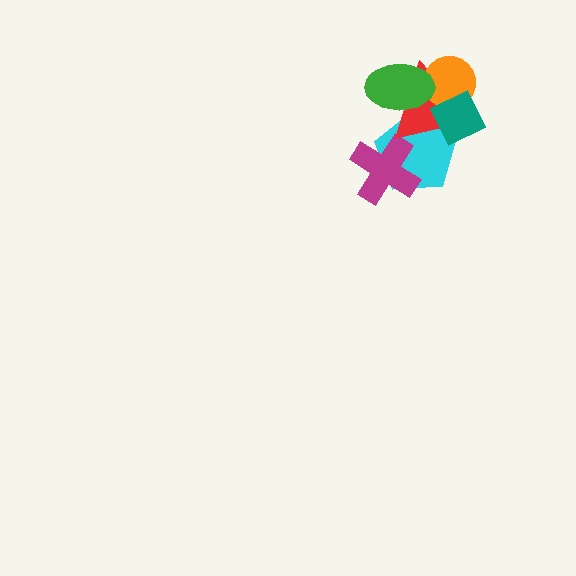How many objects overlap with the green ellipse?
3 objects overlap with the green ellipse.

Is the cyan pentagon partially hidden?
Yes, it is partially covered by another shape.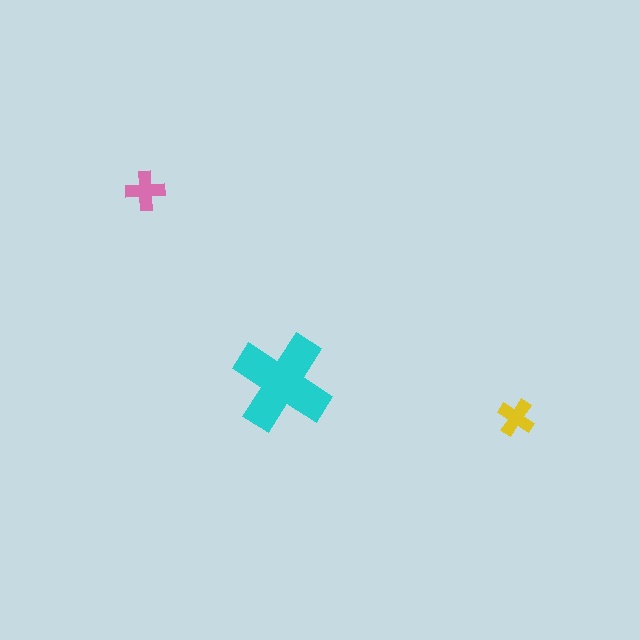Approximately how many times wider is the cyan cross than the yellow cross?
About 2.5 times wider.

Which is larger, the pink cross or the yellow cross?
The pink one.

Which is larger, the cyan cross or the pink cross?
The cyan one.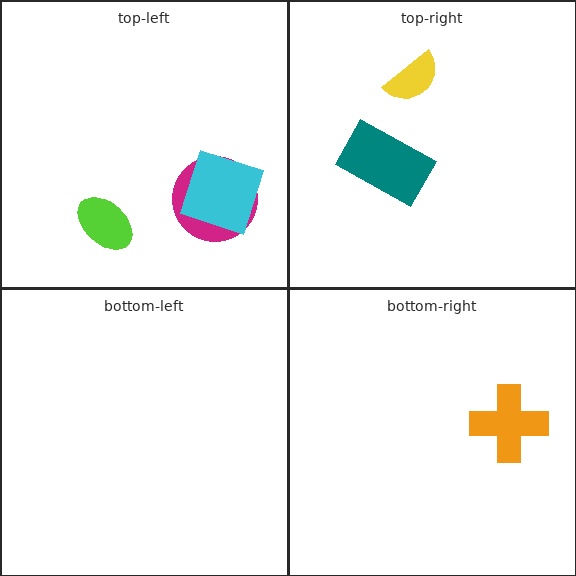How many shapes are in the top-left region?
3.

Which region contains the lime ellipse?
The top-left region.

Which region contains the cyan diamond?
The top-left region.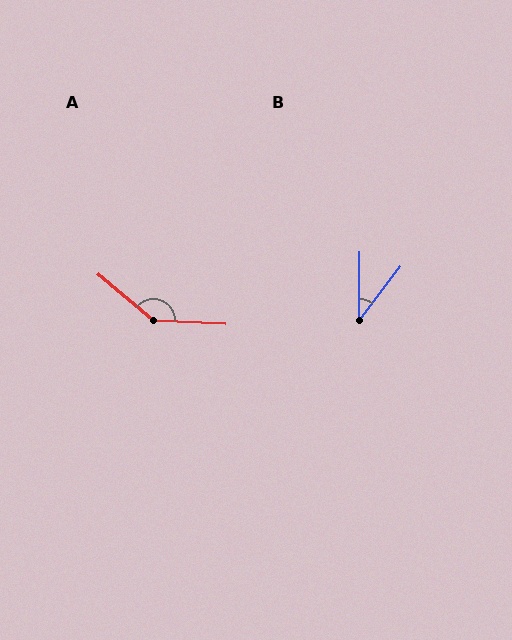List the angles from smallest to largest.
B (37°), A (143°).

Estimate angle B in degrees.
Approximately 37 degrees.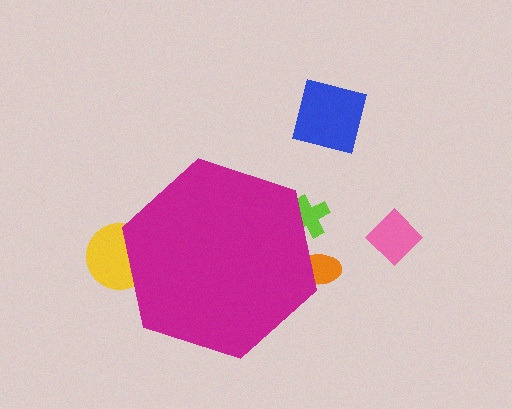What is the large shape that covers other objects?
A magenta hexagon.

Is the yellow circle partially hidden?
Yes, the yellow circle is partially hidden behind the magenta hexagon.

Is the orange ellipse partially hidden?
Yes, the orange ellipse is partially hidden behind the magenta hexagon.